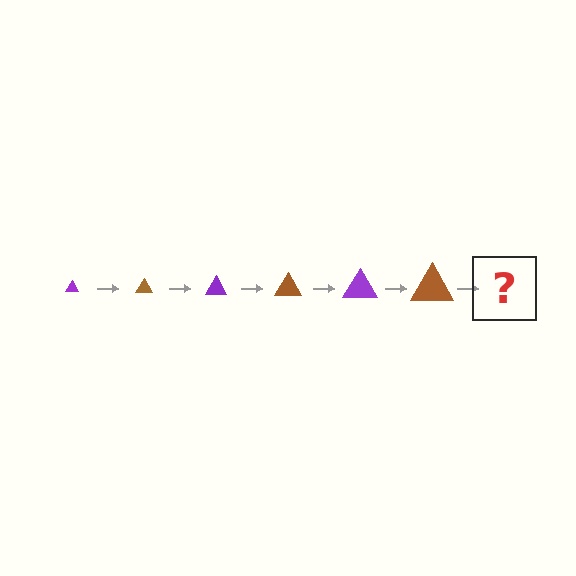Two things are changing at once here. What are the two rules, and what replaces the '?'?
The two rules are that the triangle grows larger each step and the color cycles through purple and brown. The '?' should be a purple triangle, larger than the previous one.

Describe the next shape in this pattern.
It should be a purple triangle, larger than the previous one.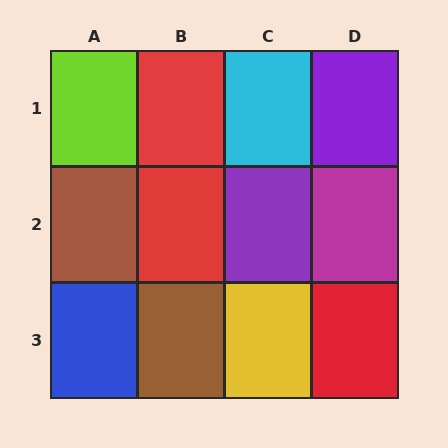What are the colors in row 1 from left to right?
Lime, red, cyan, purple.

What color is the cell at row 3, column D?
Red.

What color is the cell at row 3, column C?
Yellow.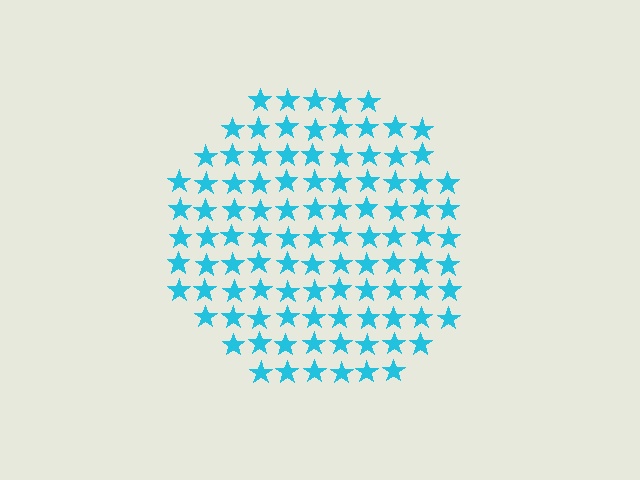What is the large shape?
The large shape is a circle.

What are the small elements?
The small elements are stars.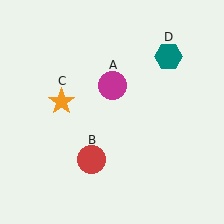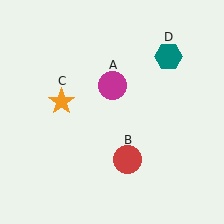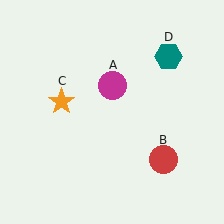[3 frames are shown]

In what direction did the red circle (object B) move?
The red circle (object B) moved right.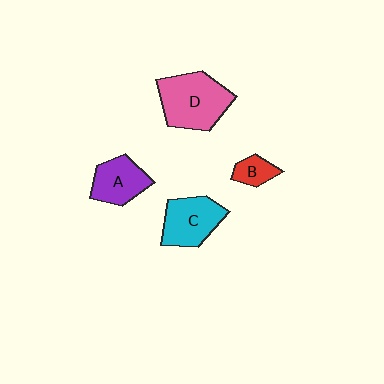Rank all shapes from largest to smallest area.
From largest to smallest: D (pink), C (cyan), A (purple), B (red).